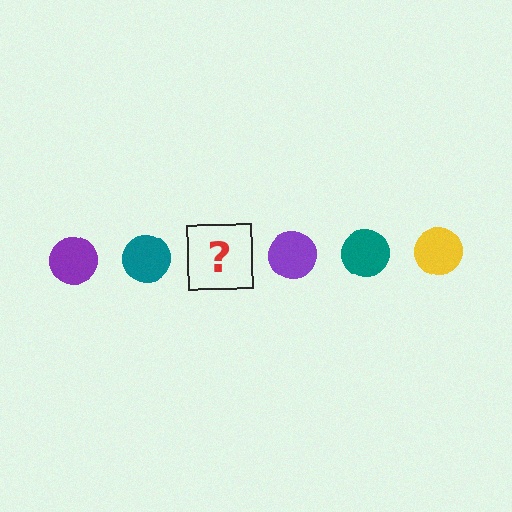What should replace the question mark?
The question mark should be replaced with a yellow circle.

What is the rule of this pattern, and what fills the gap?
The rule is that the pattern cycles through purple, teal, yellow circles. The gap should be filled with a yellow circle.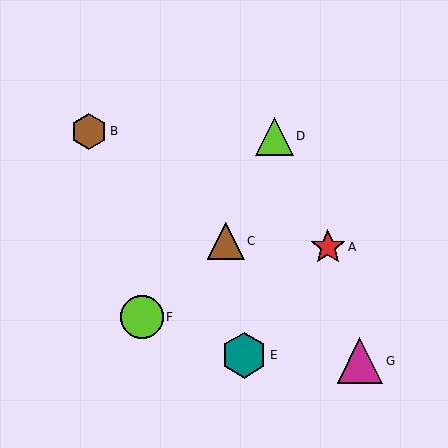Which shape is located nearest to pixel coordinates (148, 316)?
The lime circle (labeled F) at (142, 317) is nearest to that location.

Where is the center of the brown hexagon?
The center of the brown hexagon is at (89, 131).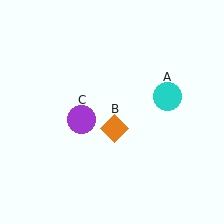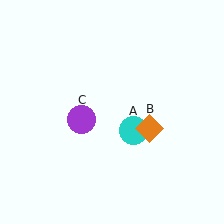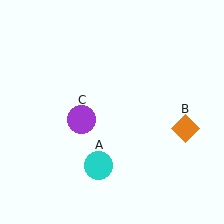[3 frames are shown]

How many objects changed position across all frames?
2 objects changed position: cyan circle (object A), orange diamond (object B).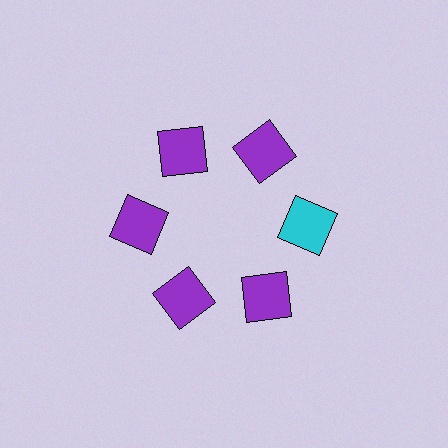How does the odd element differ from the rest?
It has a different color: cyan instead of purple.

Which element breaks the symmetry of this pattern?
The cyan square at roughly the 3 o'clock position breaks the symmetry. All other shapes are purple squares.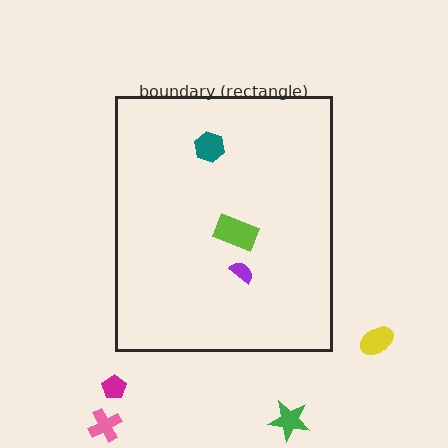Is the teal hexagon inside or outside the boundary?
Inside.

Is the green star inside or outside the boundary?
Outside.